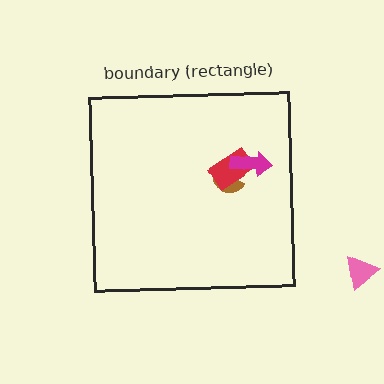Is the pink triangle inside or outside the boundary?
Outside.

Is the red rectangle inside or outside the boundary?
Inside.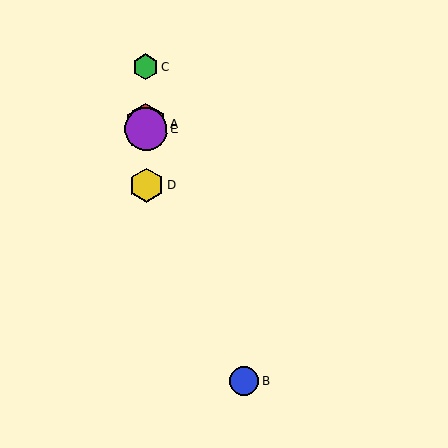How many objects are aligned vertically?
4 objects (A, C, D, E) are aligned vertically.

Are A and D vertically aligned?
Yes, both are at x≈146.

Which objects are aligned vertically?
Objects A, C, D, E are aligned vertically.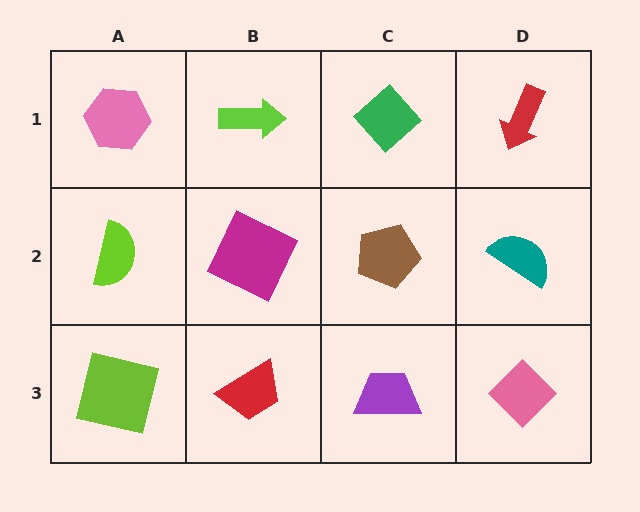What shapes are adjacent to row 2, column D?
A red arrow (row 1, column D), a pink diamond (row 3, column D), a brown pentagon (row 2, column C).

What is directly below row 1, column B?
A magenta square.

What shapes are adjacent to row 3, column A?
A lime semicircle (row 2, column A), a red trapezoid (row 3, column B).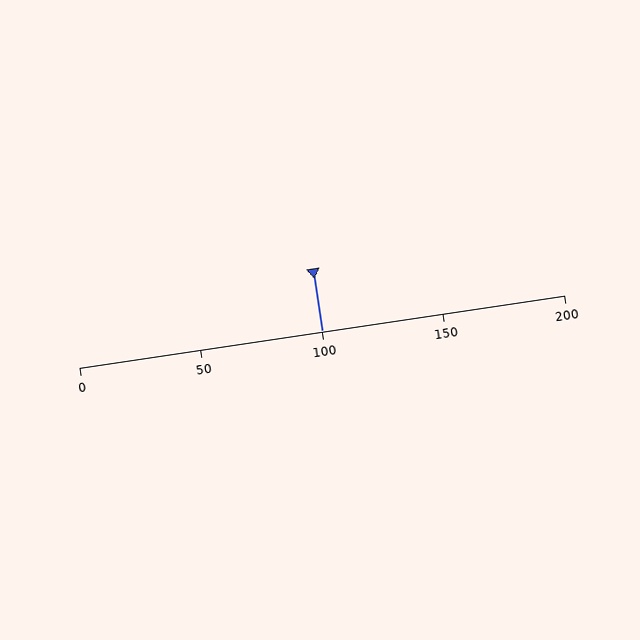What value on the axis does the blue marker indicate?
The marker indicates approximately 100.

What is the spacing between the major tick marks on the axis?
The major ticks are spaced 50 apart.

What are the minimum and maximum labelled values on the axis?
The axis runs from 0 to 200.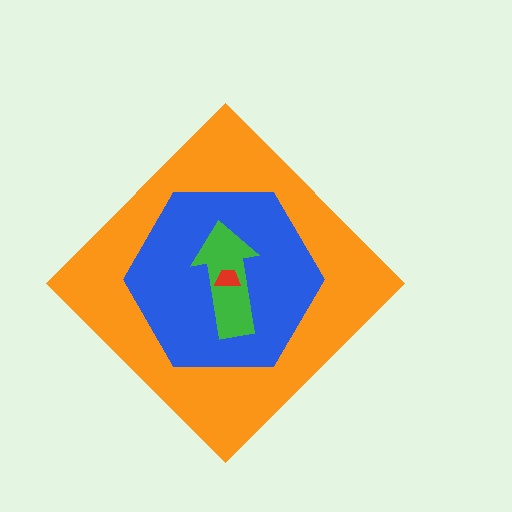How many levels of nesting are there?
4.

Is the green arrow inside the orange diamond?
Yes.